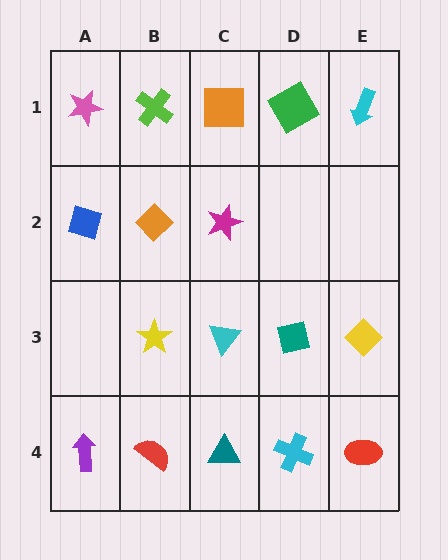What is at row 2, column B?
An orange diamond.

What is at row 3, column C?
A cyan triangle.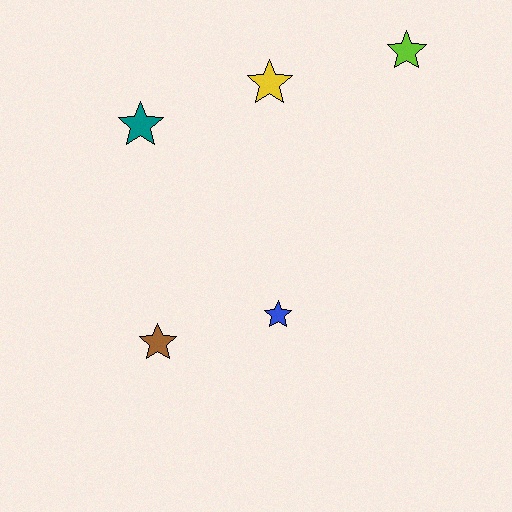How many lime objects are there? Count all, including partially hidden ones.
There is 1 lime object.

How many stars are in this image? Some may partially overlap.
There are 5 stars.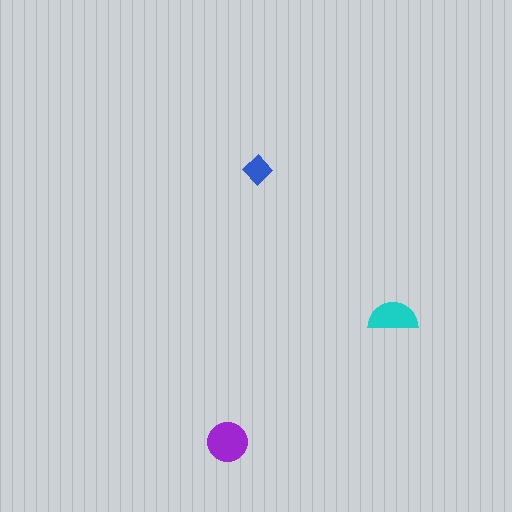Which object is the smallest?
The blue diamond.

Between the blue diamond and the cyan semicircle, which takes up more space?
The cyan semicircle.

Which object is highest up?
The blue diamond is topmost.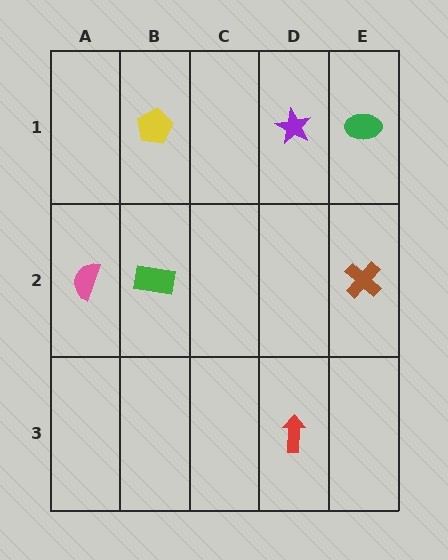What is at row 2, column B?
A green rectangle.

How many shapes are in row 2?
3 shapes.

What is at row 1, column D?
A purple star.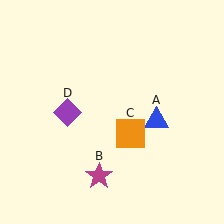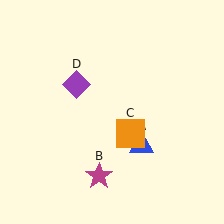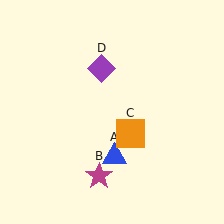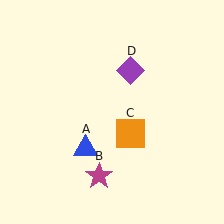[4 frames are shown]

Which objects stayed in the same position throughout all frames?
Magenta star (object B) and orange square (object C) remained stationary.